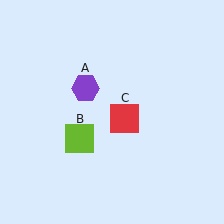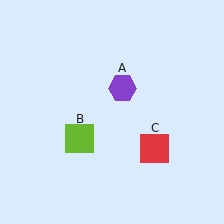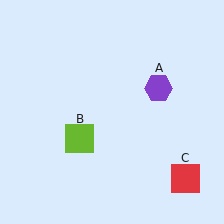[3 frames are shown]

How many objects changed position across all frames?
2 objects changed position: purple hexagon (object A), red square (object C).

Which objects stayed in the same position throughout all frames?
Lime square (object B) remained stationary.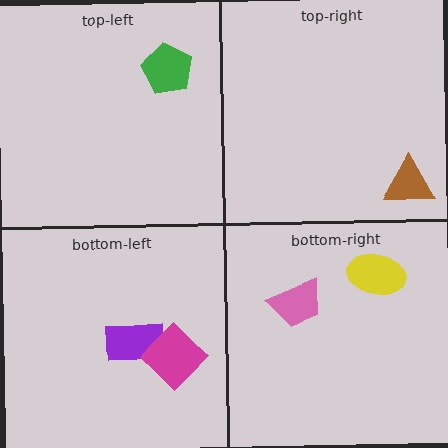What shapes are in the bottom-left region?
The purple rectangle, the magenta diamond.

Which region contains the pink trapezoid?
The bottom-right region.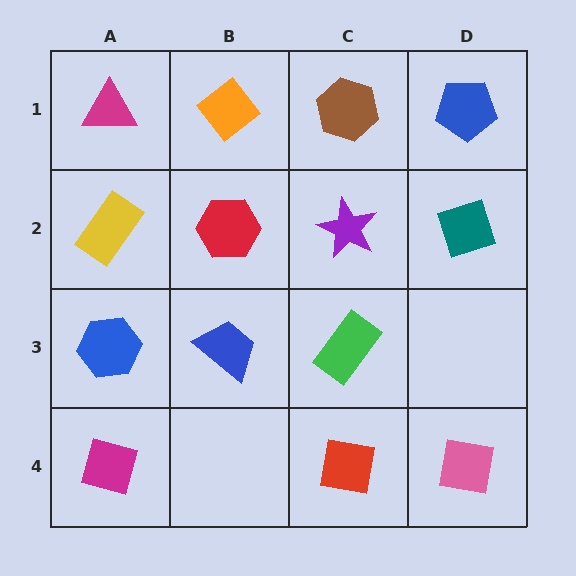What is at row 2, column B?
A red hexagon.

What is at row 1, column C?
A brown hexagon.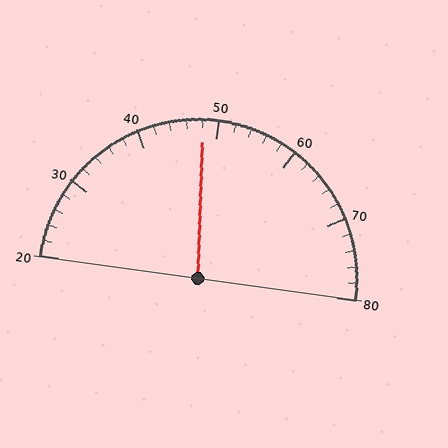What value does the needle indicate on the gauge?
The needle indicates approximately 48.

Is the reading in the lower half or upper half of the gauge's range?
The reading is in the lower half of the range (20 to 80).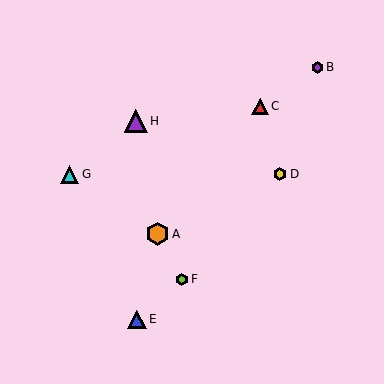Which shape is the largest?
The orange hexagon (labeled A) is the largest.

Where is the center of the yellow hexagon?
The center of the yellow hexagon is at (280, 174).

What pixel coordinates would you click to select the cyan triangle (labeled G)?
Click at (70, 174) to select the cyan triangle G.